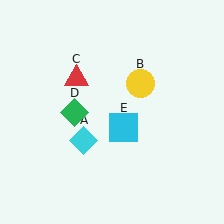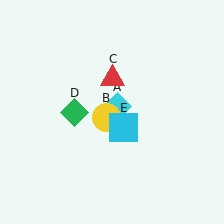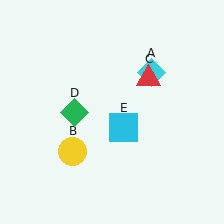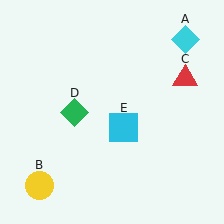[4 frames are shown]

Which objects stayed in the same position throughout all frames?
Green diamond (object D) and cyan square (object E) remained stationary.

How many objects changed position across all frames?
3 objects changed position: cyan diamond (object A), yellow circle (object B), red triangle (object C).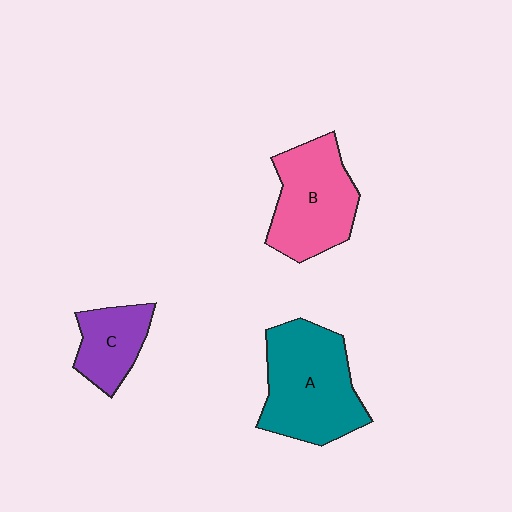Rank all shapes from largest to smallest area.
From largest to smallest: A (teal), B (pink), C (purple).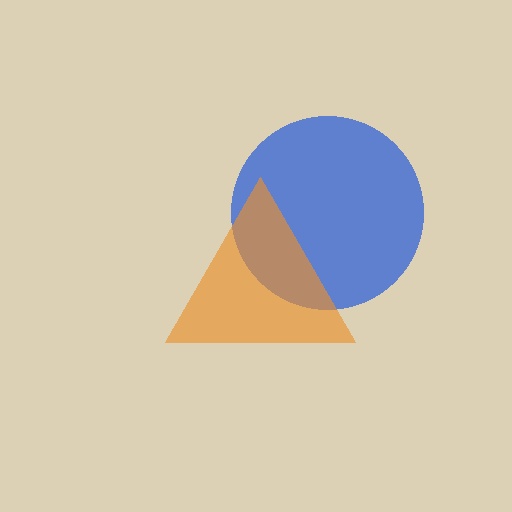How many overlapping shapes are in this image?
There are 2 overlapping shapes in the image.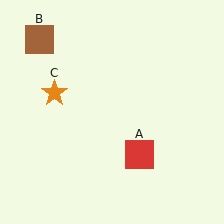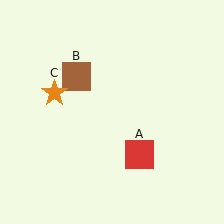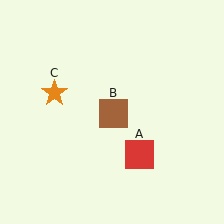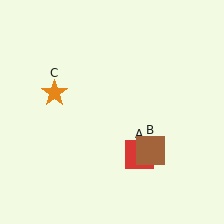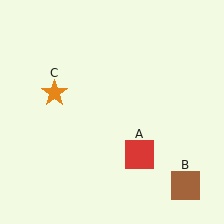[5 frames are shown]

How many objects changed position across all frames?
1 object changed position: brown square (object B).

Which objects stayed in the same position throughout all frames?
Red square (object A) and orange star (object C) remained stationary.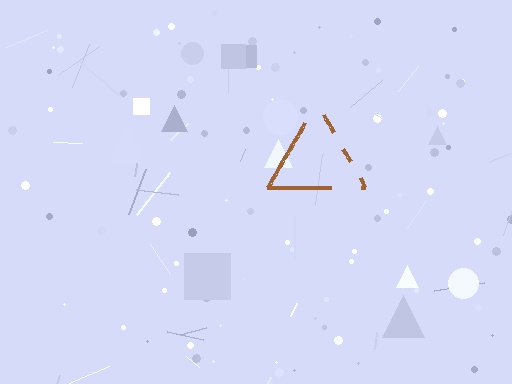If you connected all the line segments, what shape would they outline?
They would outline a triangle.